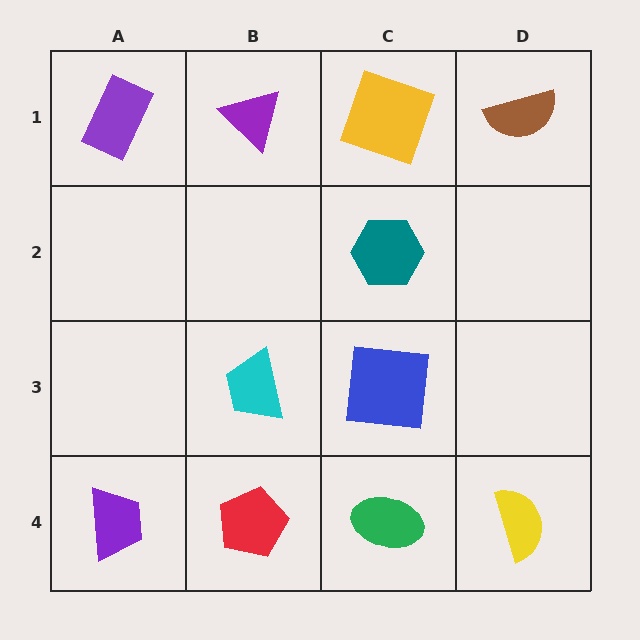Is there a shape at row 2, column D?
No, that cell is empty.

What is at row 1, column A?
A purple rectangle.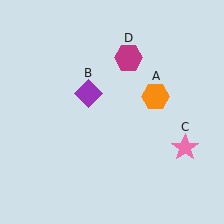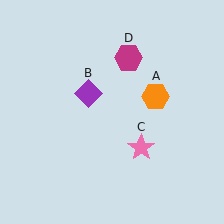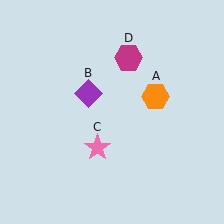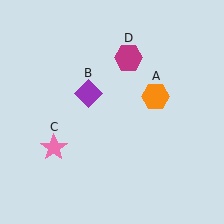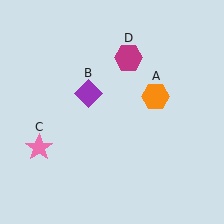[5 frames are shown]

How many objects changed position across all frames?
1 object changed position: pink star (object C).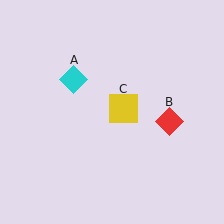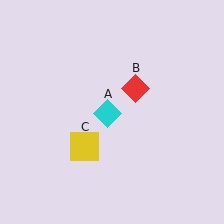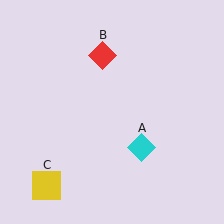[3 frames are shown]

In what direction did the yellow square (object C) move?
The yellow square (object C) moved down and to the left.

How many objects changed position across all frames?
3 objects changed position: cyan diamond (object A), red diamond (object B), yellow square (object C).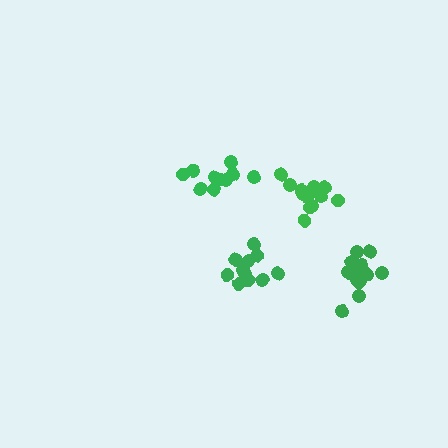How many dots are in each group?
Group 1: 14 dots, Group 2: 11 dots, Group 3: 10 dots, Group 4: 13 dots (48 total).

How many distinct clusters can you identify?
There are 4 distinct clusters.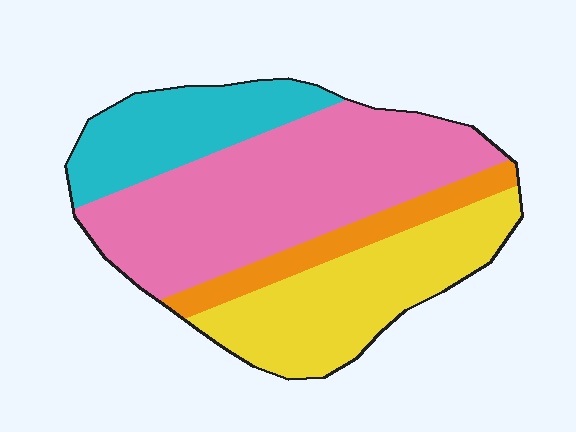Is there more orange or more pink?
Pink.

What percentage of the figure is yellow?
Yellow covers 27% of the figure.